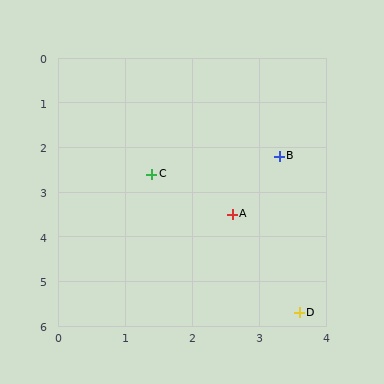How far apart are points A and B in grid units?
Points A and B are about 1.5 grid units apart.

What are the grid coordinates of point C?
Point C is at approximately (1.4, 2.6).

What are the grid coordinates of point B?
Point B is at approximately (3.3, 2.2).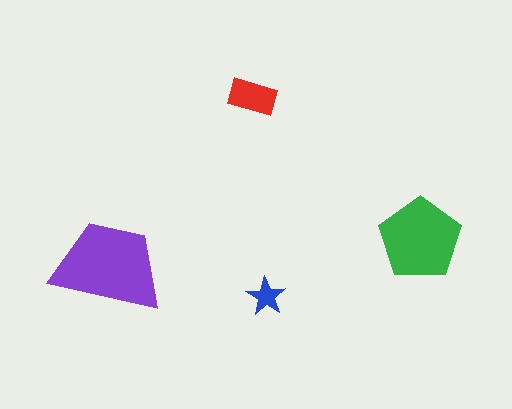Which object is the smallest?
The blue star.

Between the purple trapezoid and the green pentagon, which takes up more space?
The purple trapezoid.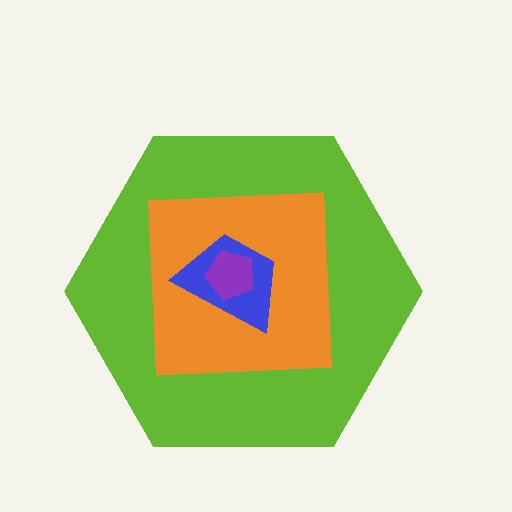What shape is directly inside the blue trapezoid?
The purple pentagon.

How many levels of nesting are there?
4.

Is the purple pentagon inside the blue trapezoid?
Yes.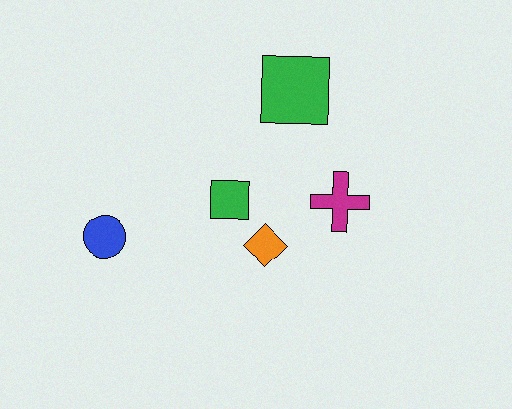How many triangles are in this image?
There are no triangles.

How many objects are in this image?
There are 5 objects.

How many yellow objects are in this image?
There are no yellow objects.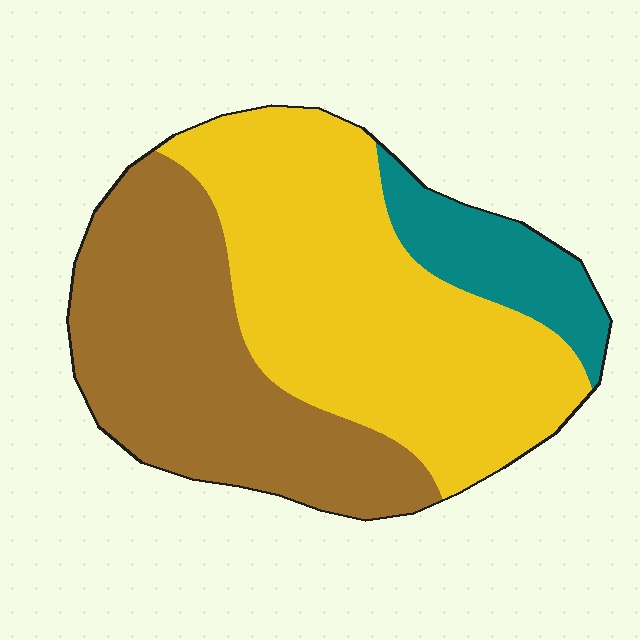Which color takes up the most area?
Yellow, at roughly 50%.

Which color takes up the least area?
Teal, at roughly 10%.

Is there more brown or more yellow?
Yellow.